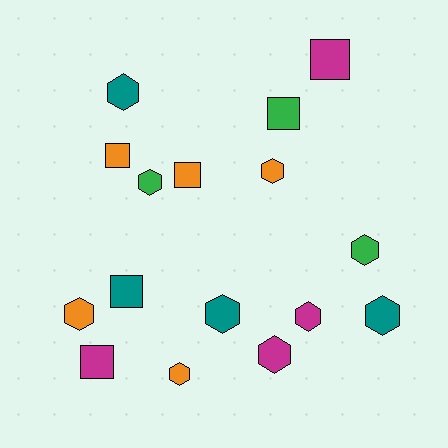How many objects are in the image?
There are 16 objects.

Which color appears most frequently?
Orange, with 5 objects.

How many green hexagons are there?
There are 2 green hexagons.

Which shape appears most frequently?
Hexagon, with 10 objects.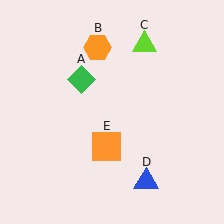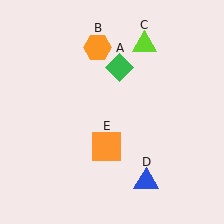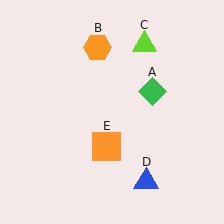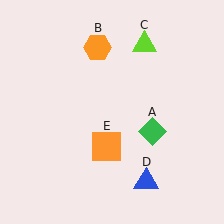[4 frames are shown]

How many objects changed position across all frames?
1 object changed position: green diamond (object A).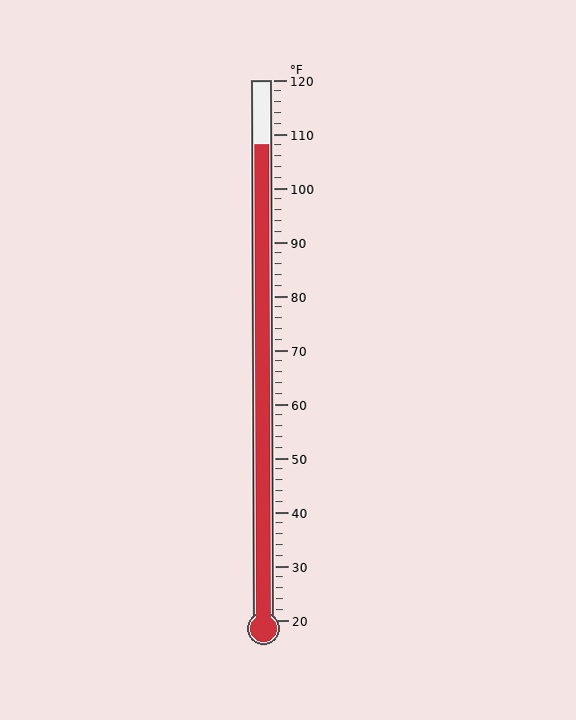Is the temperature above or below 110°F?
The temperature is below 110°F.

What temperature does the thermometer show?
The thermometer shows approximately 108°F.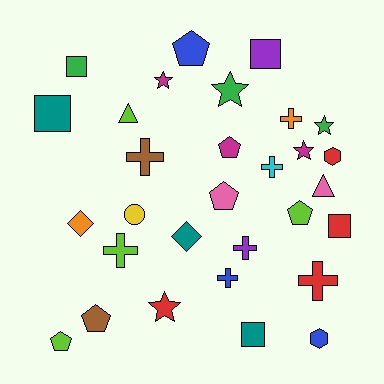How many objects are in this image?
There are 30 objects.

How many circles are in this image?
There is 1 circle.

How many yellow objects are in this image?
There is 1 yellow object.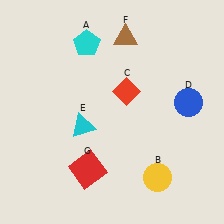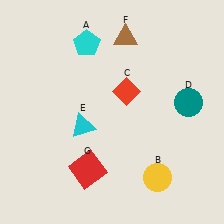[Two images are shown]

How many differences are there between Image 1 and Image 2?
There is 1 difference between the two images.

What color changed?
The circle (D) changed from blue in Image 1 to teal in Image 2.